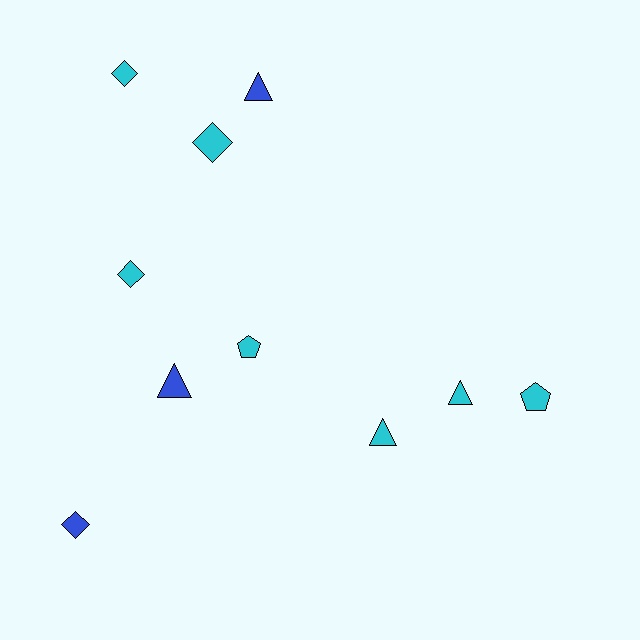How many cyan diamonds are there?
There are 3 cyan diamonds.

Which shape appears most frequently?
Triangle, with 4 objects.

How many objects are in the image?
There are 10 objects.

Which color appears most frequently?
Cyan, with 7 objects.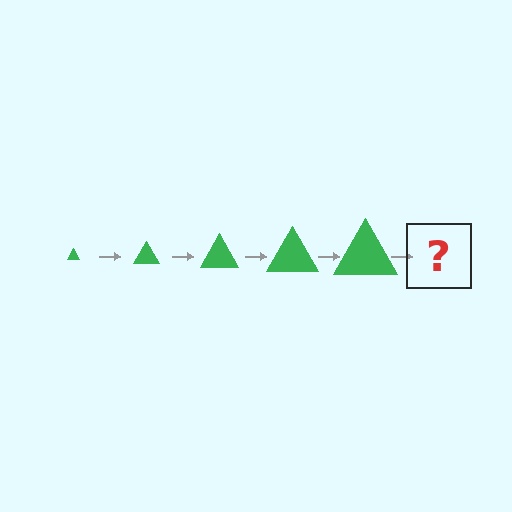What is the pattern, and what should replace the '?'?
The pattern is that the triangle gets progressively larger each step. The '?' should be a green triangle, larger than the previous one.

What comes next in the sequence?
The next element should be a green triangle, larger than the previous one.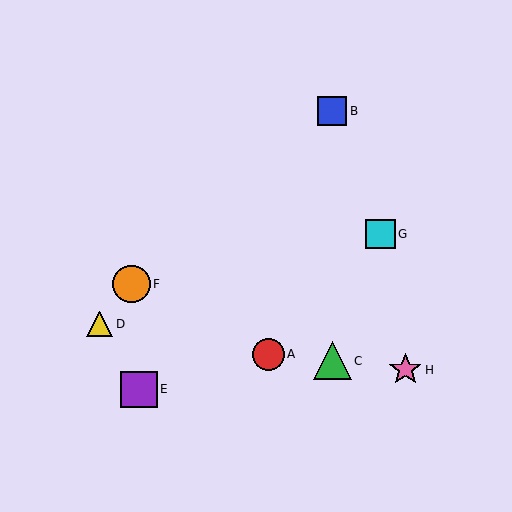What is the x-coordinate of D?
Object D is at x≈100.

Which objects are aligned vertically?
Objects B, C are aligned vertically.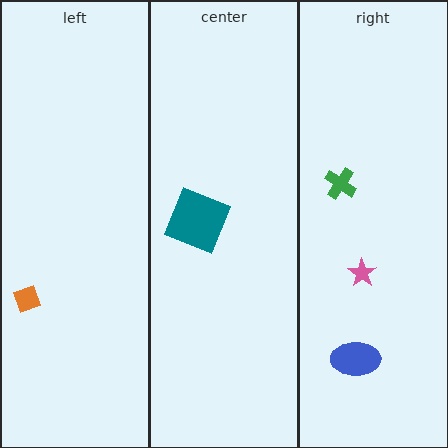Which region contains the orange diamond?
The left region.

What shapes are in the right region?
The green cross, the pink star, the blue ellipse.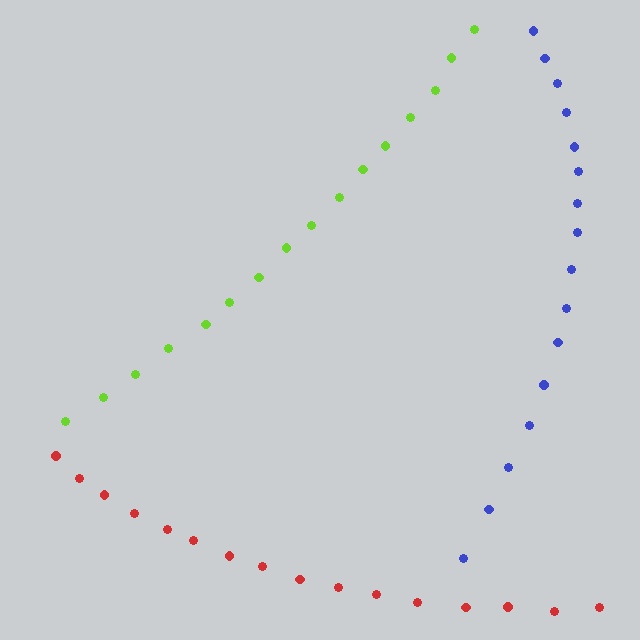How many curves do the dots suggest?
There are 3 distinct paths.